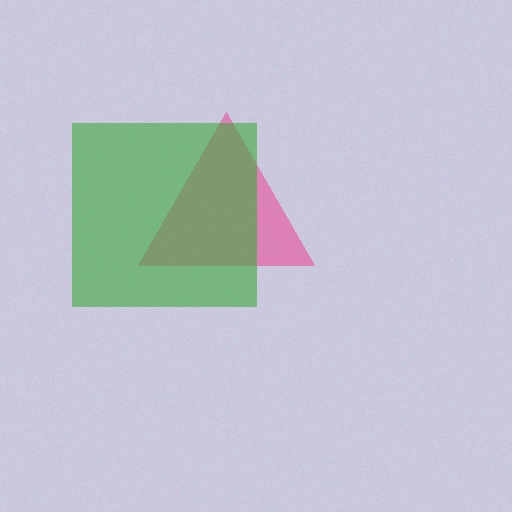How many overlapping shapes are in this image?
There are 2 overlapping shapes in the image.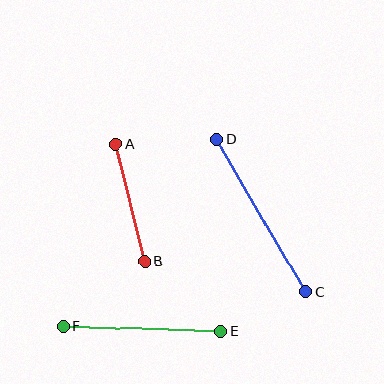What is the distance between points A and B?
The distance is approximately 121 pixels.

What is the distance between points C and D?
The distance is approximately 177 pixels.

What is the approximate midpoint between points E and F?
The midpoint is at approximately (142, 329) pixels.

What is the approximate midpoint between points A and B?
The midpoint is at approximately (130, 203) pixels.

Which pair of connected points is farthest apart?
Points C and D are farthest apart.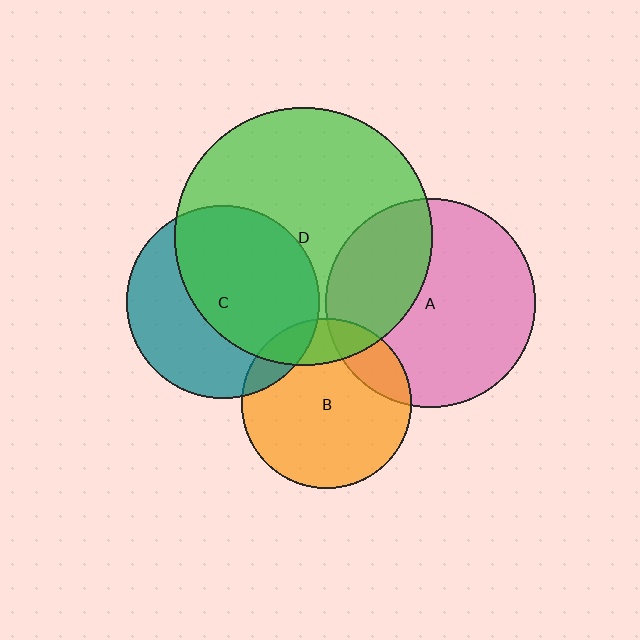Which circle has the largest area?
Circle D (green).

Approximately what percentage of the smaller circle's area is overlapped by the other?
Approximately 60%.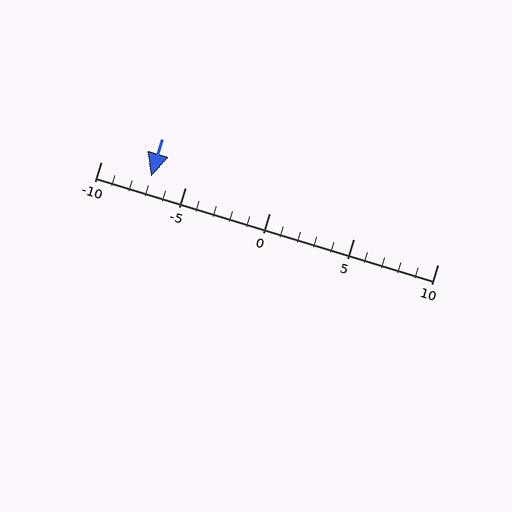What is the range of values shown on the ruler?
The ruler shows values from -10 to 10.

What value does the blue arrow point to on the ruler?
The blue arrow points to approximately -7.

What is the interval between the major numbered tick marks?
The major tick marks are spaced 5 units apart.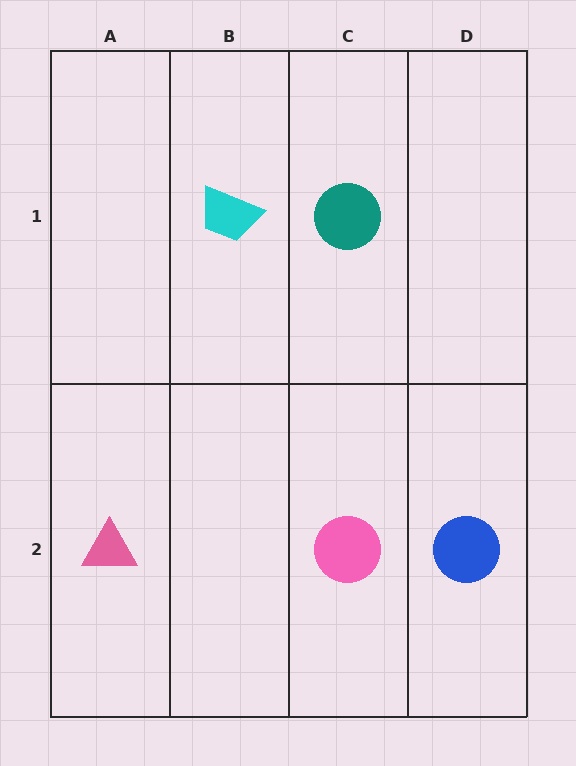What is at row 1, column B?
A cyan trapezoid.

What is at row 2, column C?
A pink circle.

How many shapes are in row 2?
3 shapes.